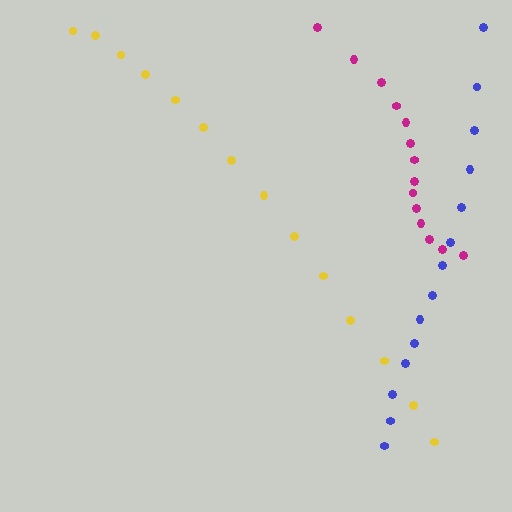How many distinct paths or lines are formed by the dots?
There are 3 distinct paths.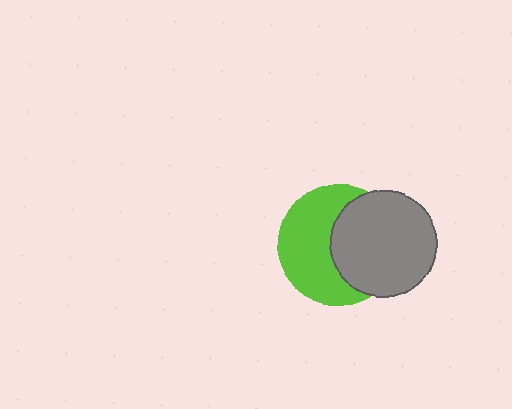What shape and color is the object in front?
The object in front is a gray circle.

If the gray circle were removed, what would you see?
You would see the complete lime circle.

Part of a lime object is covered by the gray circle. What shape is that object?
It is a circle.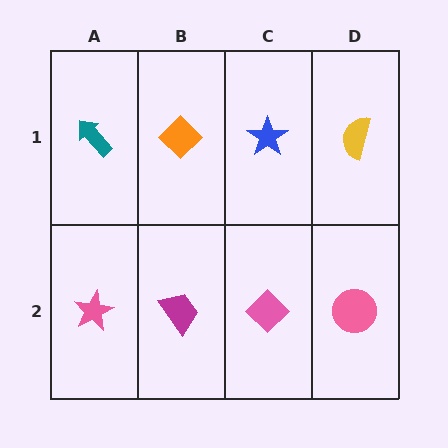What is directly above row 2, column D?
A yellow semicircle.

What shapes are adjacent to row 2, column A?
A teal arrow (row 1, column A), a magenta trapezoid (row 2, column B).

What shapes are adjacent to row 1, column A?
A pink star (row 2, column A), an orange diamond (row 1, column B).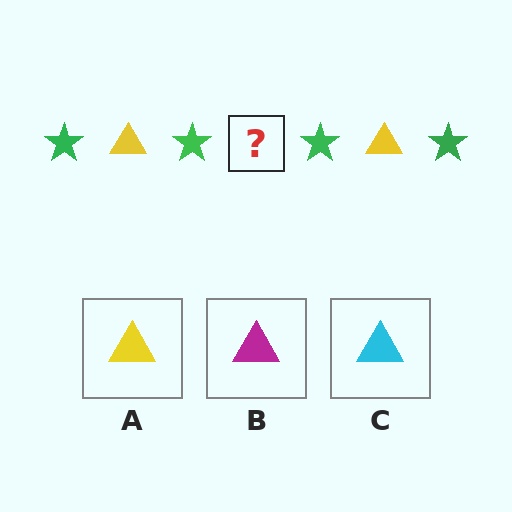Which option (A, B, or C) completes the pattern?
A.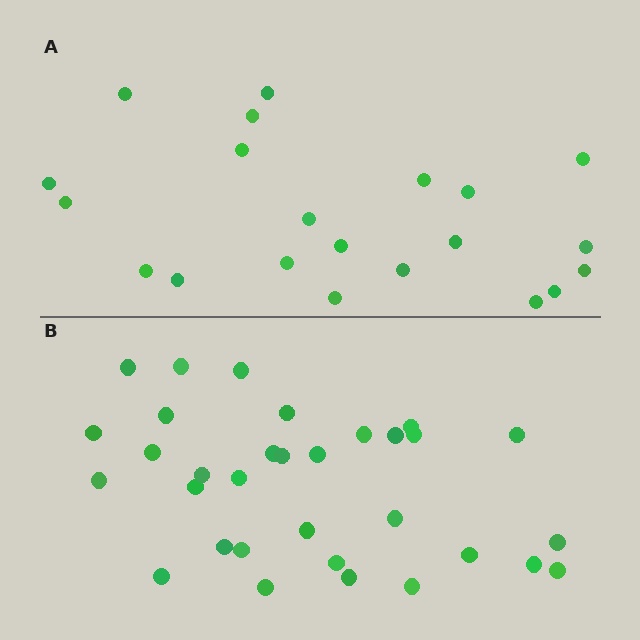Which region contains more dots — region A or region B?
Region B (the bottom region) has more dots.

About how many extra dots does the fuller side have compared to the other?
Region B has roughly 12 or so more dots than region A.